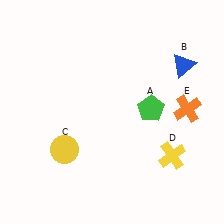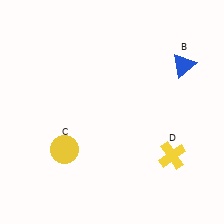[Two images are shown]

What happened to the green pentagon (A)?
The green pentagon (A) was removed in Image 2. It was in the top-right area of Image 1.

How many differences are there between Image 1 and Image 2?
There are 2 differences between the two images.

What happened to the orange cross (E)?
The orange cross (E) was removed in Image 2. It was in the top-right area of Image 1.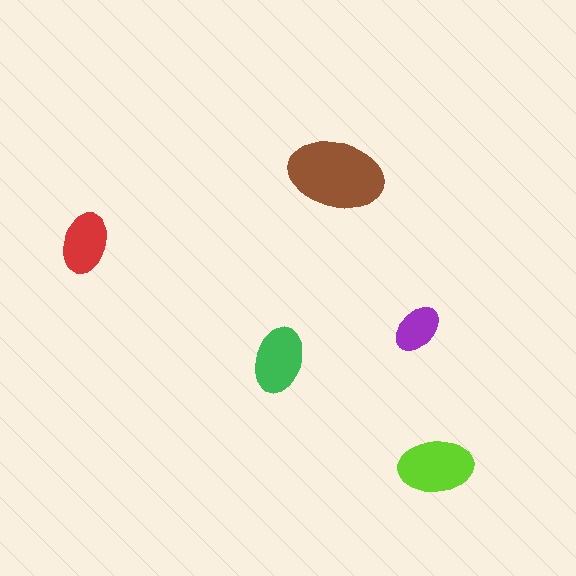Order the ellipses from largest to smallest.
the brown one, the lime one, the green one, the red one, the purple one.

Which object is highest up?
The brown ellipse is topmost.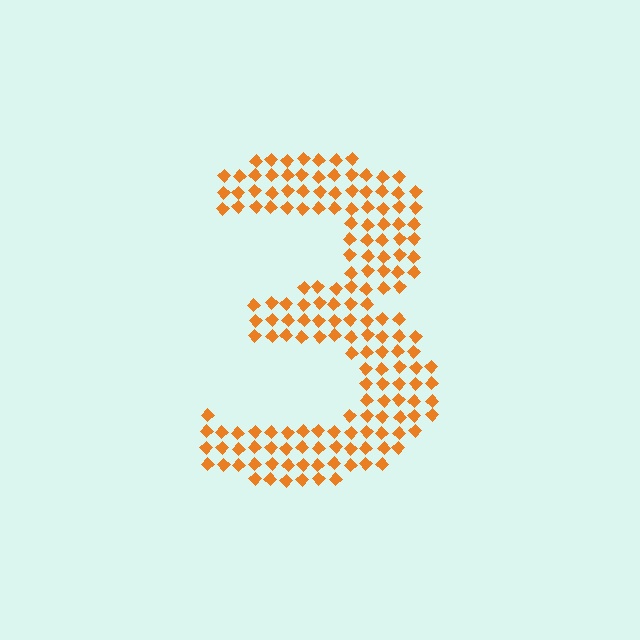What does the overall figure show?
The overall figure shows the digit 3.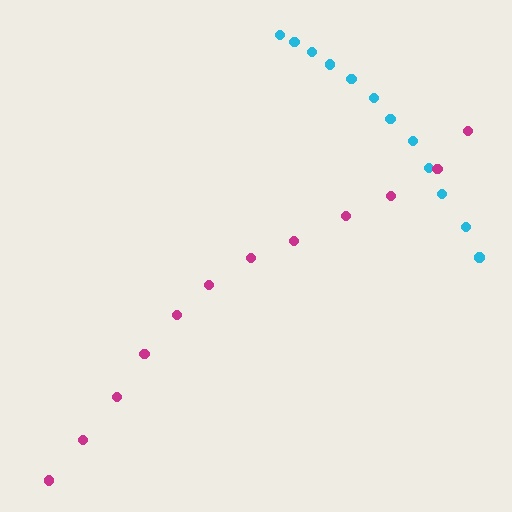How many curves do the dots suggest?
There are 2 distinct paths.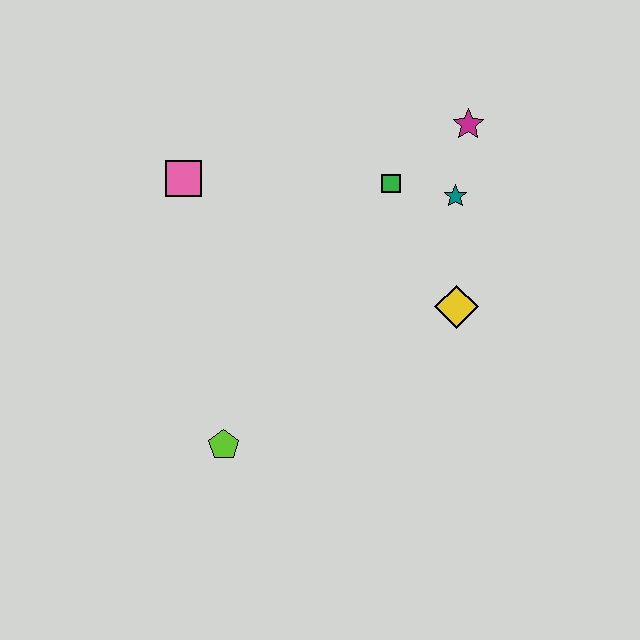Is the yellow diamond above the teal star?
No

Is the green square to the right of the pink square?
Yes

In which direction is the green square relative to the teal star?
The green square is to the left of the teal star.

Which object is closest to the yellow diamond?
The teal star is closest to the yellow diamond.